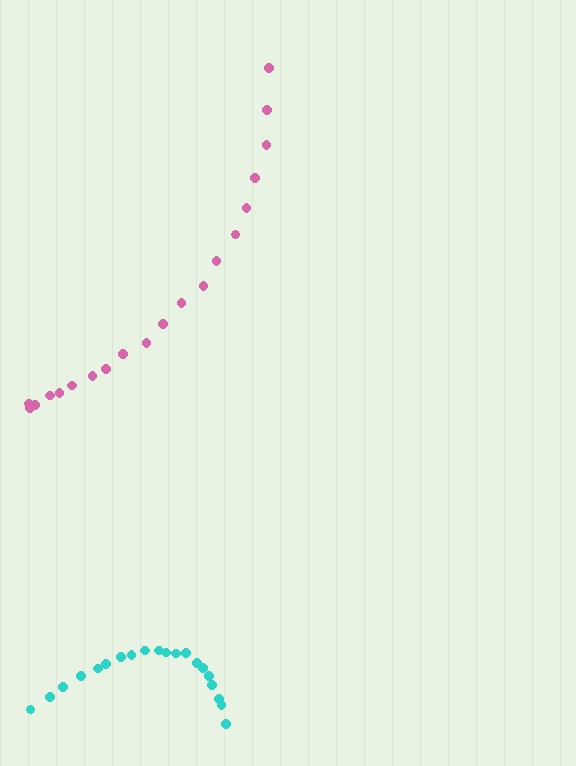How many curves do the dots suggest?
There are 2 distinct paths.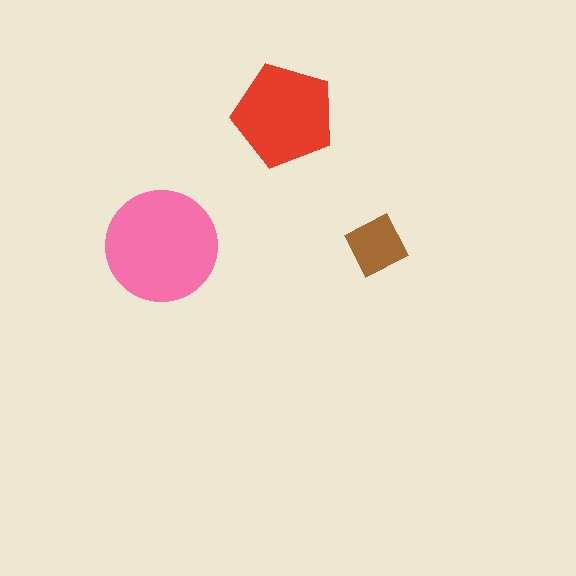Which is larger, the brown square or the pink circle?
The pink circle.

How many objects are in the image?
There are 3 objects in the image.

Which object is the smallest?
The brown square.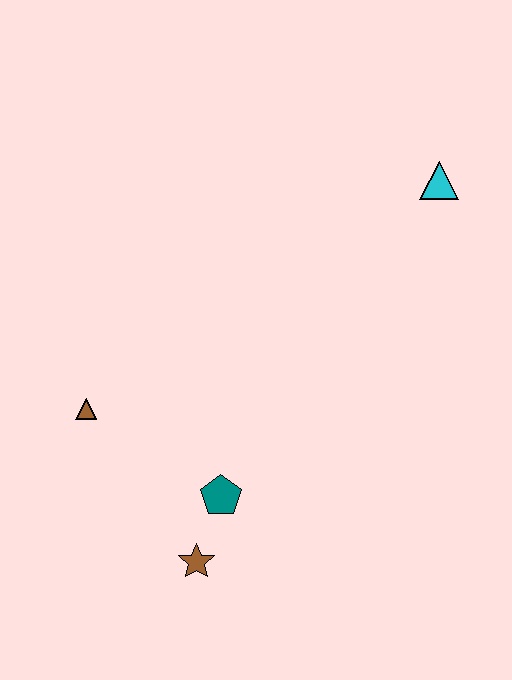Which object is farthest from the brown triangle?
The cyan triangle is farthest from the brown triangle.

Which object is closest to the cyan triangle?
The teal pentagon is closest to the cyan triangle.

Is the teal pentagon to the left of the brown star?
No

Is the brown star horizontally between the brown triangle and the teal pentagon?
Yes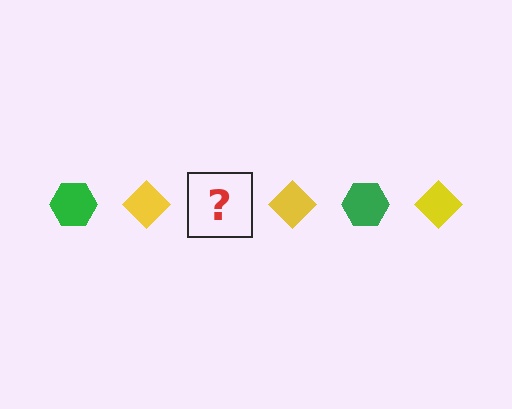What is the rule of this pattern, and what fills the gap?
The rule is that the pattern alternates between green hexagon and yellow diamond. The gap should be filled with a green hexagon.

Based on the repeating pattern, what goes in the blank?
The blank should be a green hexagon.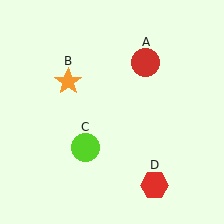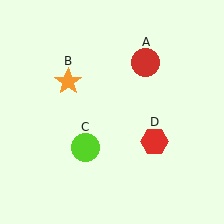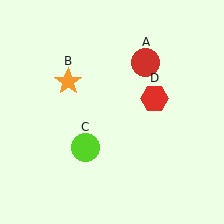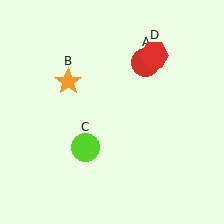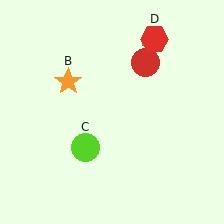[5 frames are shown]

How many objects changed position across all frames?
1 object changed position: red hexagon (object D).